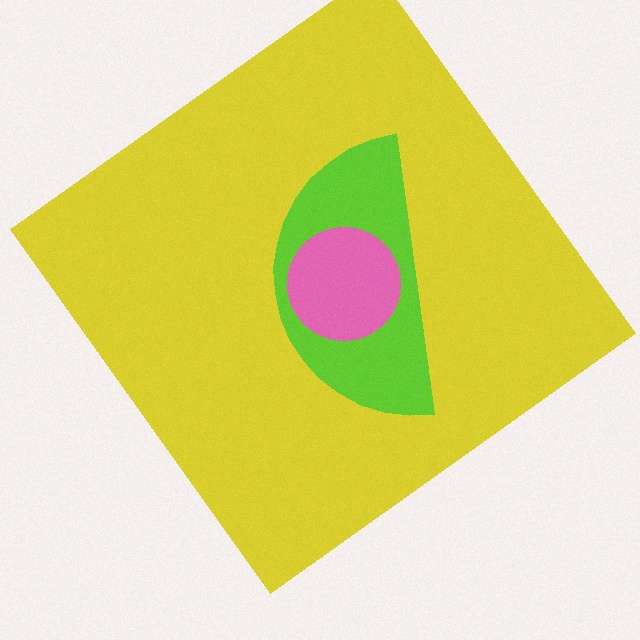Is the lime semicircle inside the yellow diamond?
Yes.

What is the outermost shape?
The yellow diamond.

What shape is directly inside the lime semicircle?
The pink circle.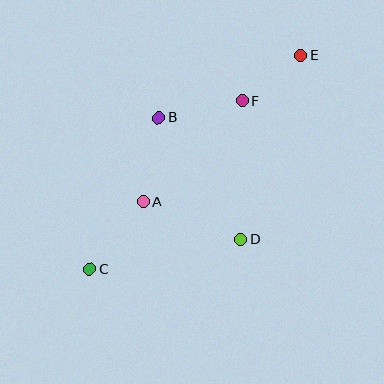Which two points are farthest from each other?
Points C and E are farthest from each other.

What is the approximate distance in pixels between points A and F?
The distance between A and F is approximately 141 pixels.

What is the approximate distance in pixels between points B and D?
The distance between B and D is approximately 146 pixels.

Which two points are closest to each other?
Points E and F are closest to each other.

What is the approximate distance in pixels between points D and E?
The distance between D and E is approximately 193 pixels.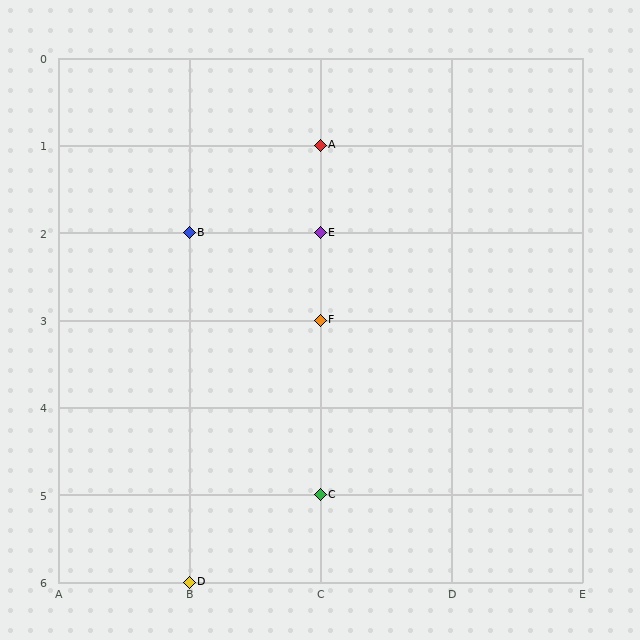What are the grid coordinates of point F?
Point F is at grid coordinates (C, 3).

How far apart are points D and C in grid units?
Points D and C are 1 column and 1 row apart (about 1.4 grid units diagonally).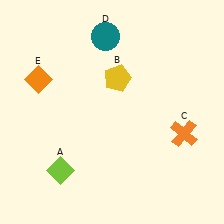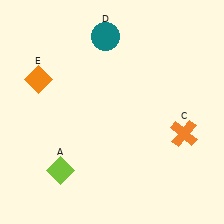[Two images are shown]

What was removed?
The yellow pentagon (B) was removed in Image 2.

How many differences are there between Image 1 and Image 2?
There is 1 difference between the two images.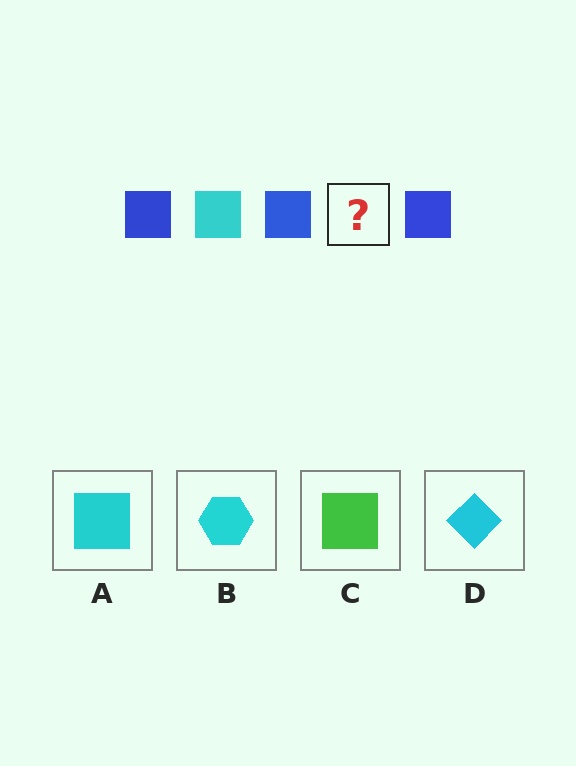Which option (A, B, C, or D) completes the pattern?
A.